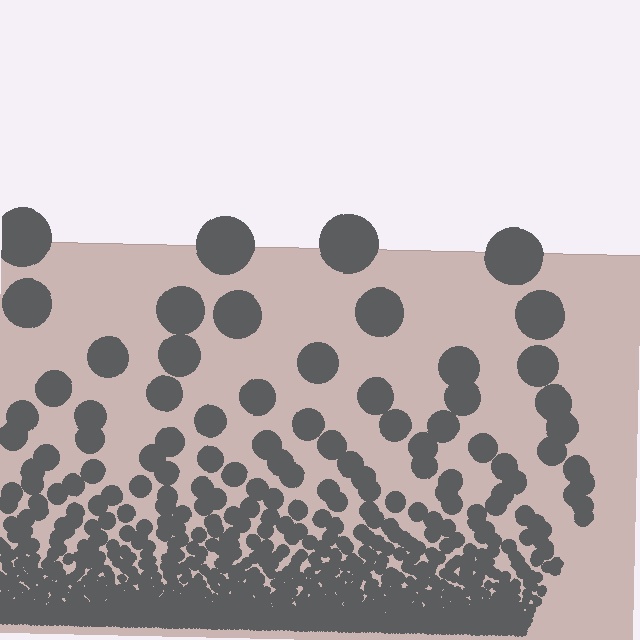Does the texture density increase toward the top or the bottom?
Density increases toward the bottom.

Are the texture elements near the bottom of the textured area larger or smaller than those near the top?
Smaller. The gradient is inverted — elements near the bottom are smaller and denser.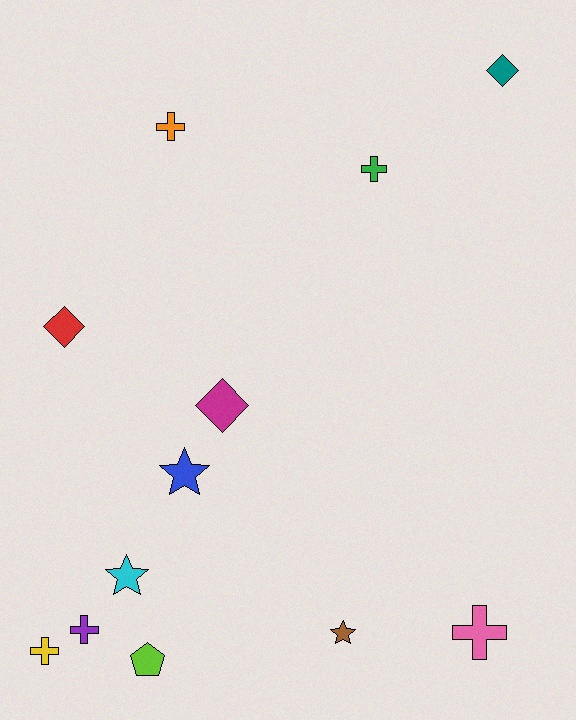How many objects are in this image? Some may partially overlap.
There are 12 objects.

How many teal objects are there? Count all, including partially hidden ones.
There is 1 teal object.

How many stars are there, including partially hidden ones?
There are 3 stars.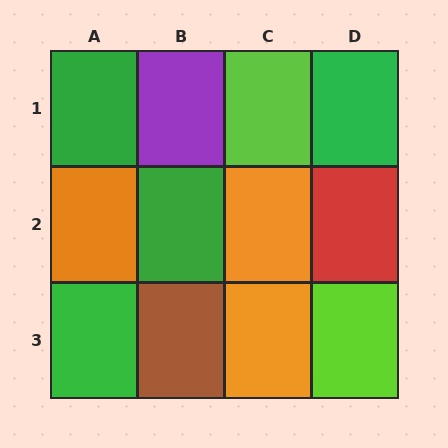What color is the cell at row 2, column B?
Green.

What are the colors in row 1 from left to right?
Green, purple, lime, green.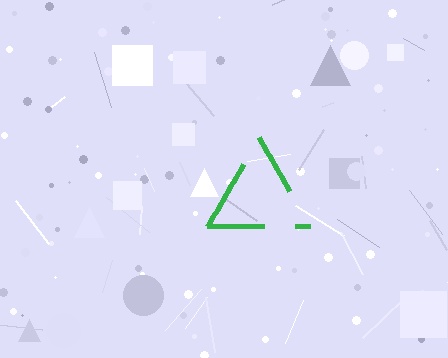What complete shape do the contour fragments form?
The contour fragments form a triangle.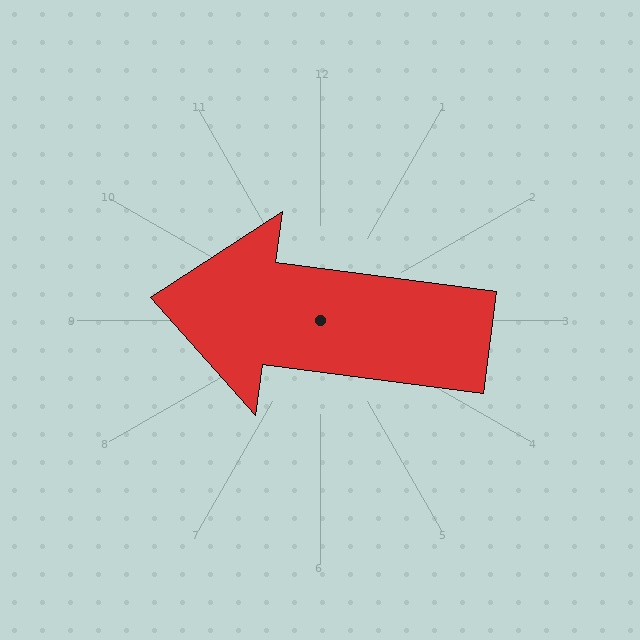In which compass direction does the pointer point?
West.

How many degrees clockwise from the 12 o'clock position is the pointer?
Approximately 278 degrees.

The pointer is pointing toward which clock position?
Roughly 9 o'clock.